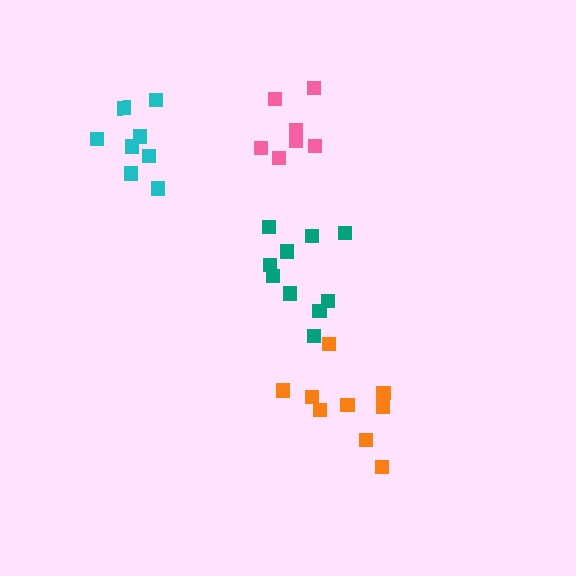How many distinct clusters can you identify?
There are 4 distinct clusters.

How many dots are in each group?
Group 1: 10 dots, Group 2: 9 dots, Group 3: 7 dots, Group 4: 8 dots (34 total).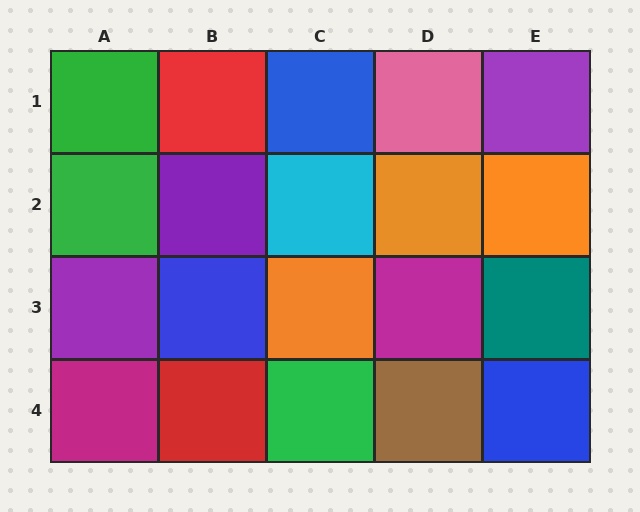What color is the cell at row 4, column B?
Red.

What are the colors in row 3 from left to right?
Purple, blue, orange, magenta, teal.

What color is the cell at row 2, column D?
Orange.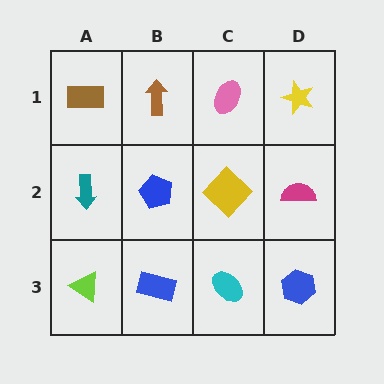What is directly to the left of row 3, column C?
A blue rectangle.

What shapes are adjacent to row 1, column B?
A blue pentagon (row 2, column B), a brown rectangle (row 1, column A), a pink ellipse (row 1, column C).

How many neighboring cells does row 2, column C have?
4.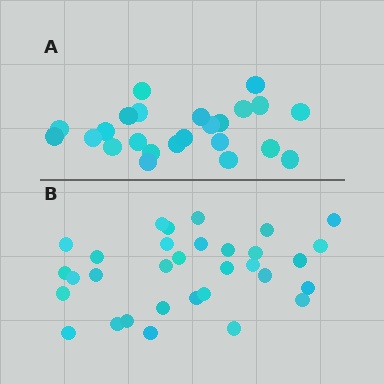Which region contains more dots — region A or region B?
Region B (the bottom region) has more dots.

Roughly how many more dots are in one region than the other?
Region B has roughly 8 or so more dots than region A.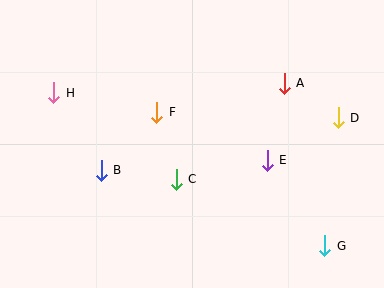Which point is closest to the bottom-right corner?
Point G is closest to the bottom-right corner.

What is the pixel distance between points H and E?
The distance between H and E is 224 pixels.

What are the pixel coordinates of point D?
Point D is at (338, 118).